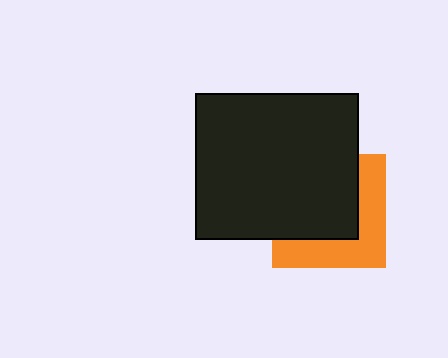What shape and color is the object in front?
The object in front is a black rectangle.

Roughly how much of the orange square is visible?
A small part of it is visible (roughly 42%).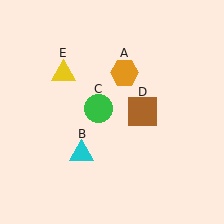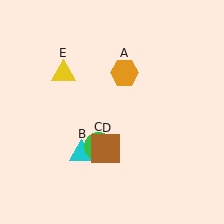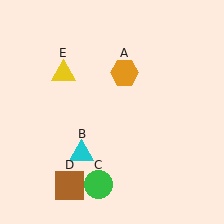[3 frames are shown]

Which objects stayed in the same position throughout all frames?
Orange hexagon (object A) and cyan triangle (object B) and yellow triangle (object E) remained stationary.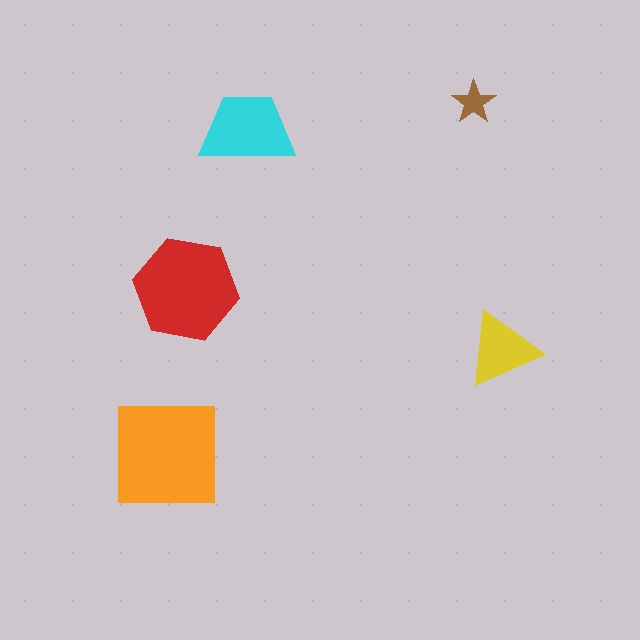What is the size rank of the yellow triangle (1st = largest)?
4th.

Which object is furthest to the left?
The orange square is leftmost.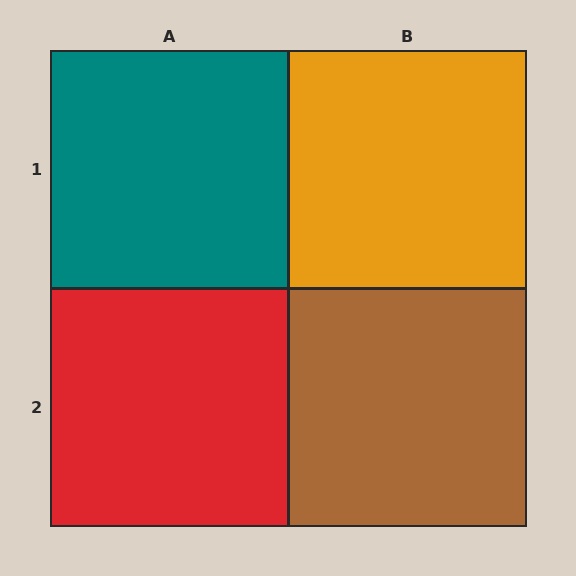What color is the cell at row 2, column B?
Brown.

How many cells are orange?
1 cell is orange.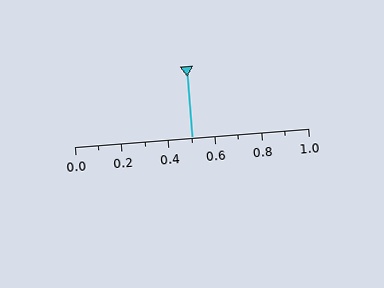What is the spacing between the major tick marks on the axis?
The major ticks are spaced 0.2 apart.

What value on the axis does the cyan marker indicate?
The marker indicates approximately 0.5.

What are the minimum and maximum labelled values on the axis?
The axis runs from 0.0 to 1.0.